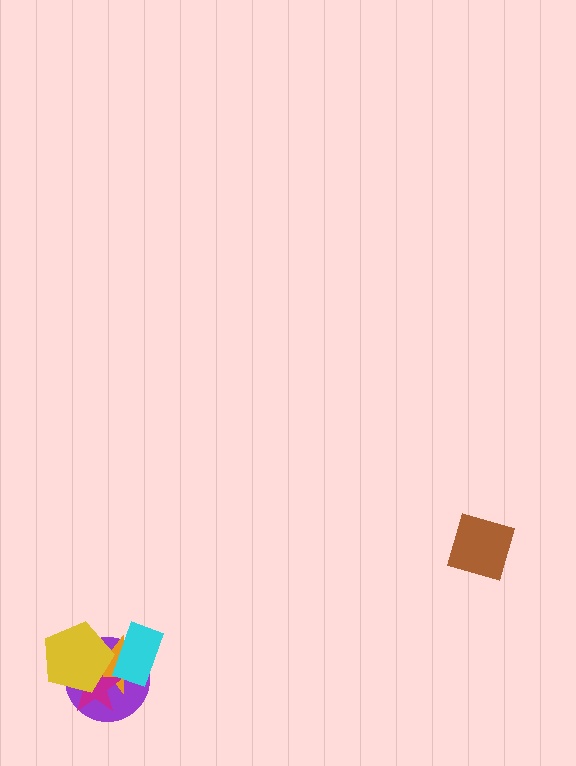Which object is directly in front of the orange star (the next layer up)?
The magenta star is directly in front of the orange star.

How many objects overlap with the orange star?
4 objects overlap with the orange star.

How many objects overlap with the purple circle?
4 objects overlap with the purple circle.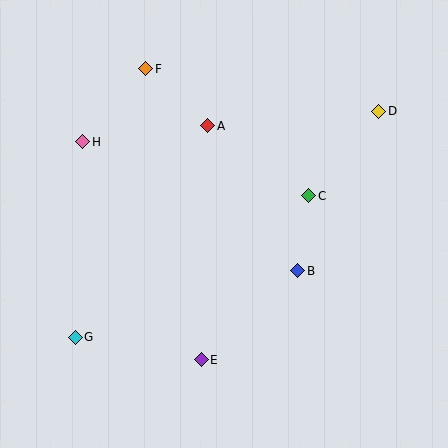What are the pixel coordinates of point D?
Point D is at (378, 111).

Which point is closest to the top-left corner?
Point F is closest to the top-left corner.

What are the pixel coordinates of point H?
Point H is at (83, 142).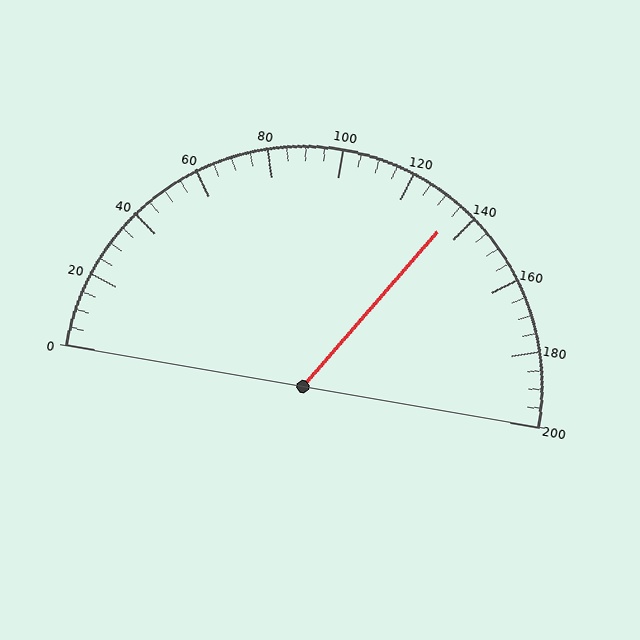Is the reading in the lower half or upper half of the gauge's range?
The reading is in the upper half of the range (0 to 200).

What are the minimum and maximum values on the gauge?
The gauge ranges from 0 to 200.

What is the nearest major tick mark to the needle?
The nearest major tick mark is 140.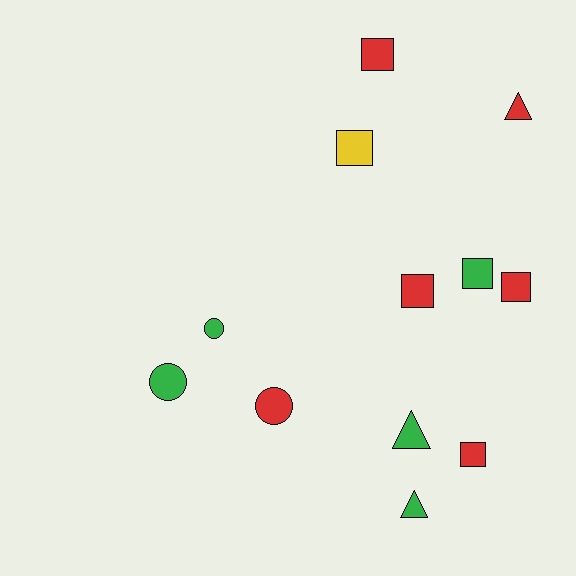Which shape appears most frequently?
Square, with 6 objects.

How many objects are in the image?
There are 12 objects.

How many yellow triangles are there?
There are no yellow triangles.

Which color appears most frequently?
Red, with 6 objects.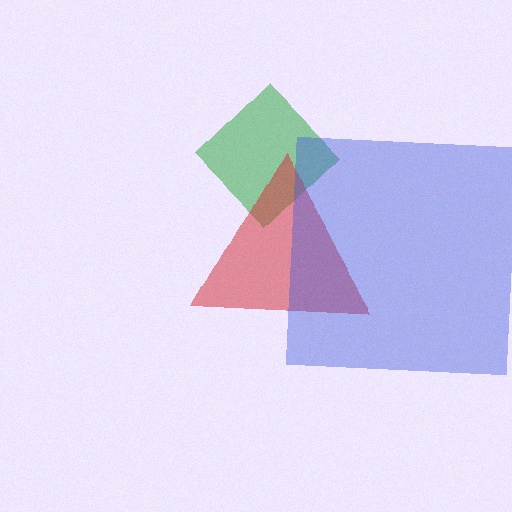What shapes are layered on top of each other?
The layered shapes are: a green diamond, a red triangle, a blue square.